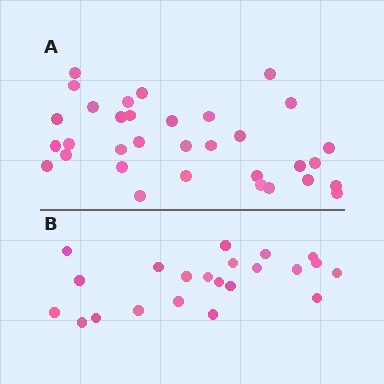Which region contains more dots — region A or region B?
Region A (the top region) has more dots.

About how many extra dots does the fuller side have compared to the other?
Region A has roughly 12 or so more dots than region B.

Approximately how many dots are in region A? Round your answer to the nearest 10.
About 30 dots. (The exact count is 33, which rounds to 30.)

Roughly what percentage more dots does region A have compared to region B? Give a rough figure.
About 50% more.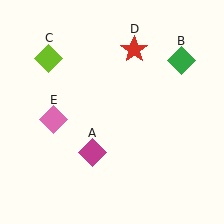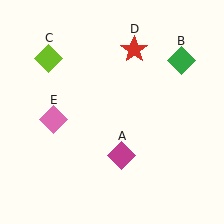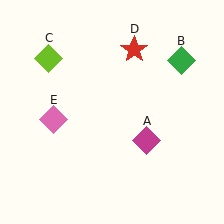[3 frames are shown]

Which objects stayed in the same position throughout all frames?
Green diamond (object B) and lime diamond (object C) and red star (object D) and pink diamond (object E) remained stationary.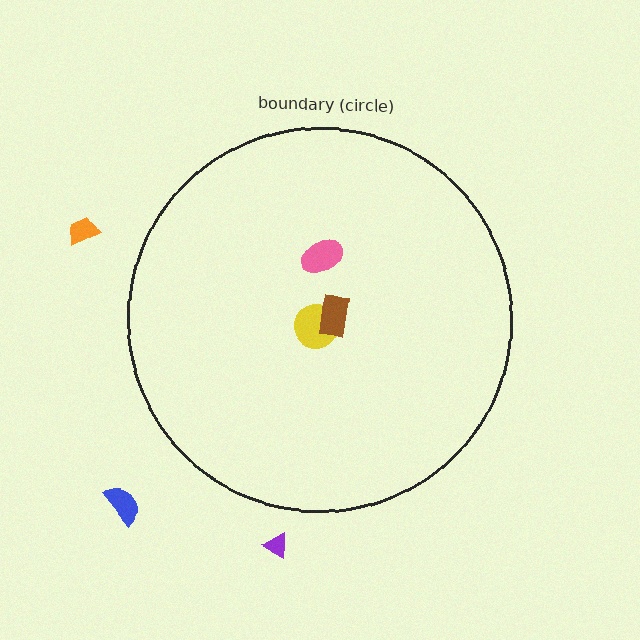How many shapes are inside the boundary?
3 inside, 3 outside.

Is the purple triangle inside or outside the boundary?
Outside.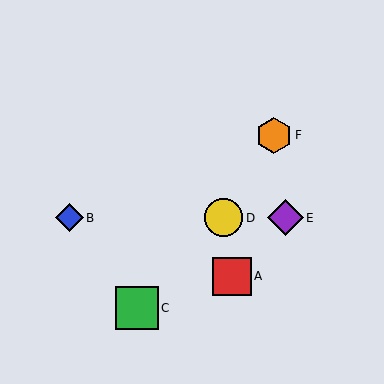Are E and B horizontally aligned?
Yes, both are at y≈218.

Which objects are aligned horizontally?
Objects B, D, E are aligned horizontally.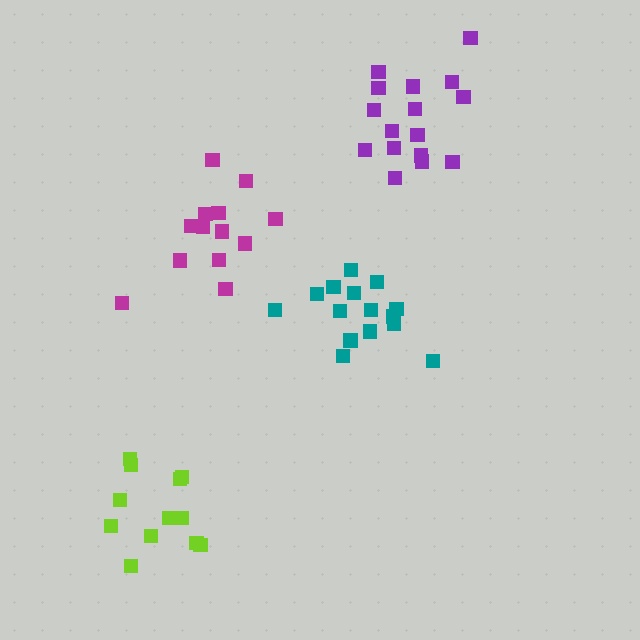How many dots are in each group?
Group 1: 15 dots, Group 2: 14 dots, Group 3: 12 dots, Group 4: 16 dots (57 total).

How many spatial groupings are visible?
There are 4 spatial groupings.